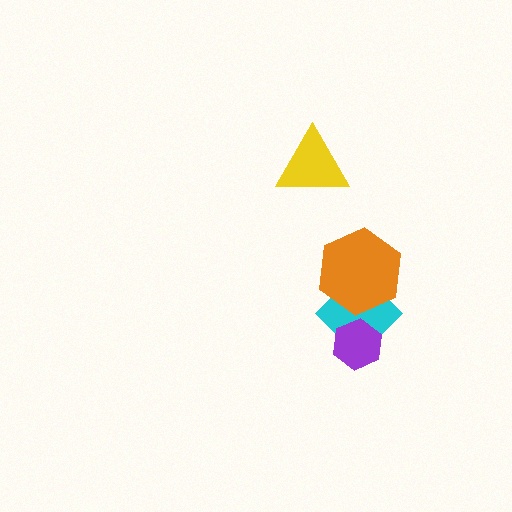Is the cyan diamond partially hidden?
Yes, it is partially covered by another shape.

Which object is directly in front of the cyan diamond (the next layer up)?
The orange hexagon is directly in front of the cyan diamond.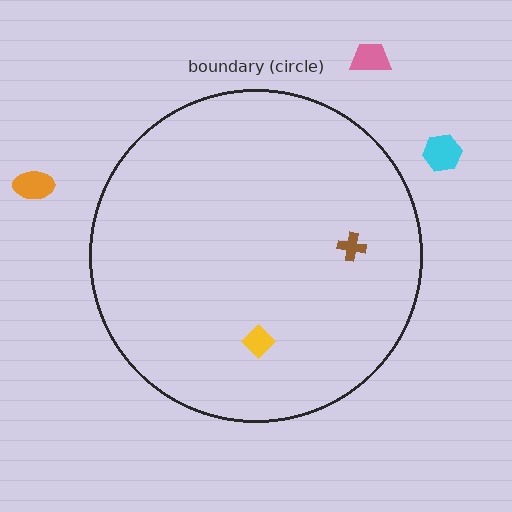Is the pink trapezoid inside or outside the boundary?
Outside.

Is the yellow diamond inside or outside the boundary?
Inside.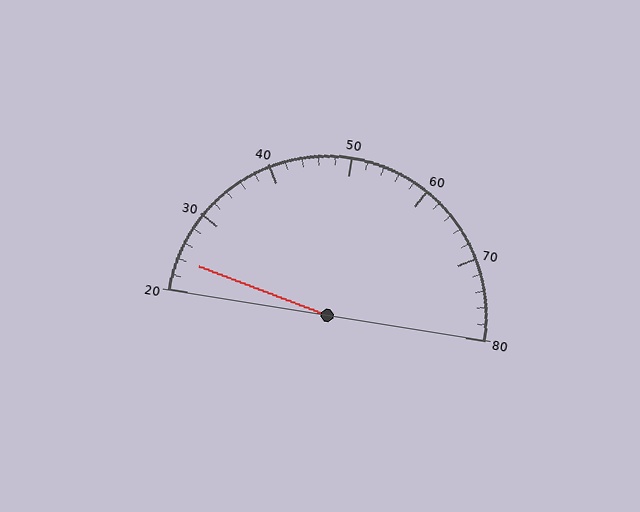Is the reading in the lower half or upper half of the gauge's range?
The reading is in the lower half of the range (20 to 80).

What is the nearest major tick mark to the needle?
The nearest major tick mark is 20.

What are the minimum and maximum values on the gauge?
The gauge ranges from 20 to 80.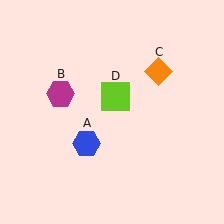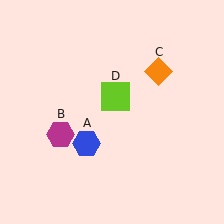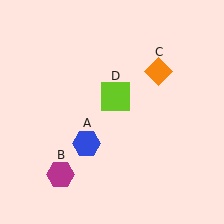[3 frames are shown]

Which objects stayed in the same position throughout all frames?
Blue hexagon (object A) and orange diamond (object C) and lime square (object D) remained stationary.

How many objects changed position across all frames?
1 object changed position: magenta hexagon (object B).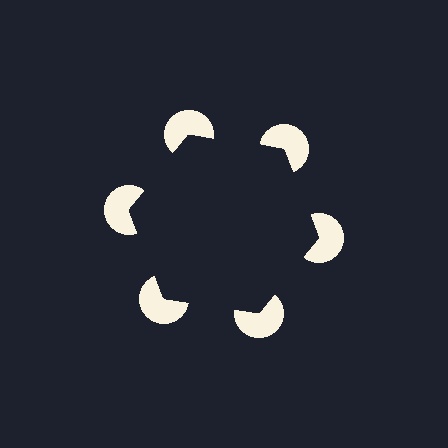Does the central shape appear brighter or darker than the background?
It typically appears slightly darker than the background, even though no actual brightness change is drawn.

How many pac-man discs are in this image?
There are 6 — one at each vertex of the illusory hexagon.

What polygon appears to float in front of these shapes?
An illusory hexagon — its edges are inferred from the aligned wedge cuts in the pac-man discs, not physically drawn.